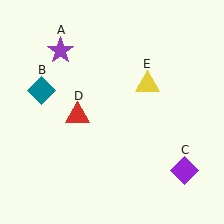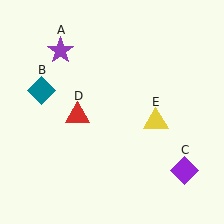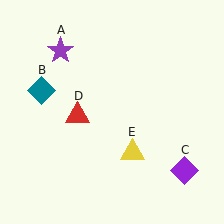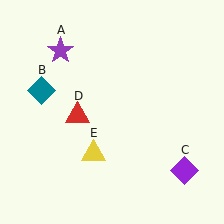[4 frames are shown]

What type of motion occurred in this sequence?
The yellow triangle (object E) rotated clockwise around the center of the scene.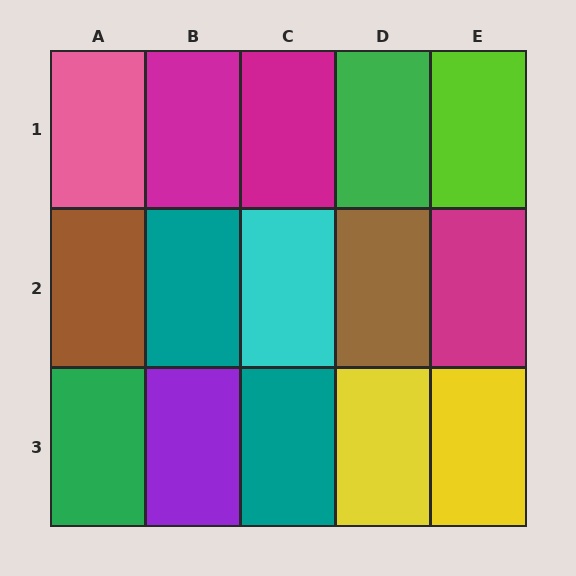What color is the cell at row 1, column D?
Green.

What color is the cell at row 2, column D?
Brown.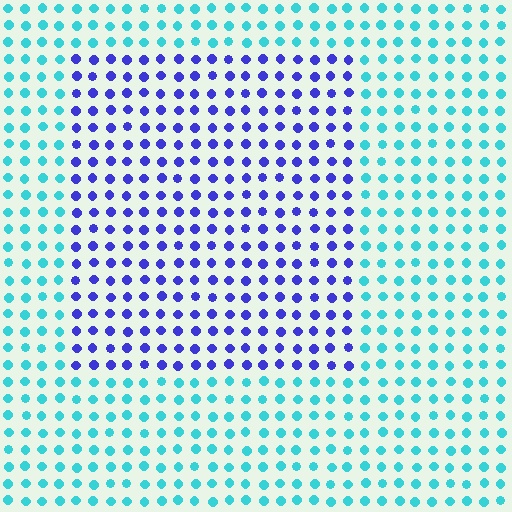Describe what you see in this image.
The image is filled with small cyan elements in a uniform arrangement. A rectangle-shaped region is visible where the elements are tinted to a slightly different hue, forming a subtle color boundary.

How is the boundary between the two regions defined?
The boundary is defined purely by a slight shift in hue (about 61 degrees). Spacing, size, and orientation are identical on both sides.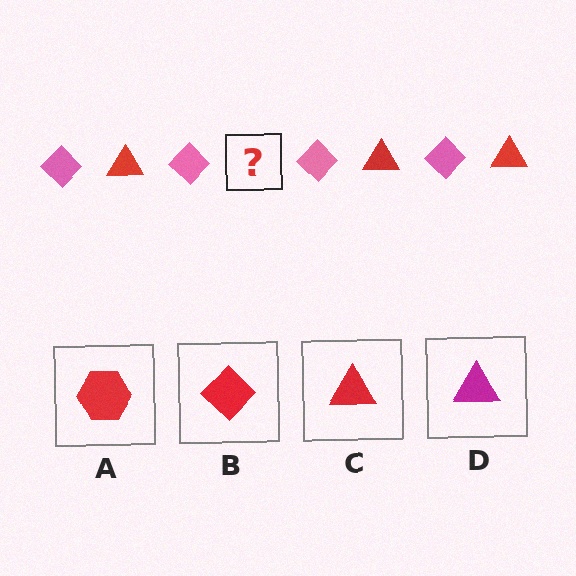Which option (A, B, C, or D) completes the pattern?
C.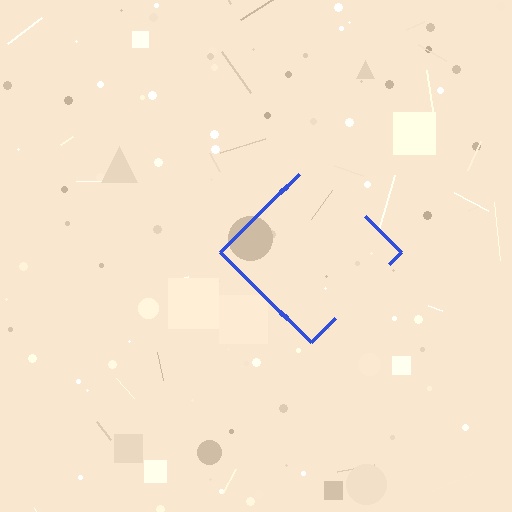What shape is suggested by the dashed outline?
The dashed outline suggests a diamond.